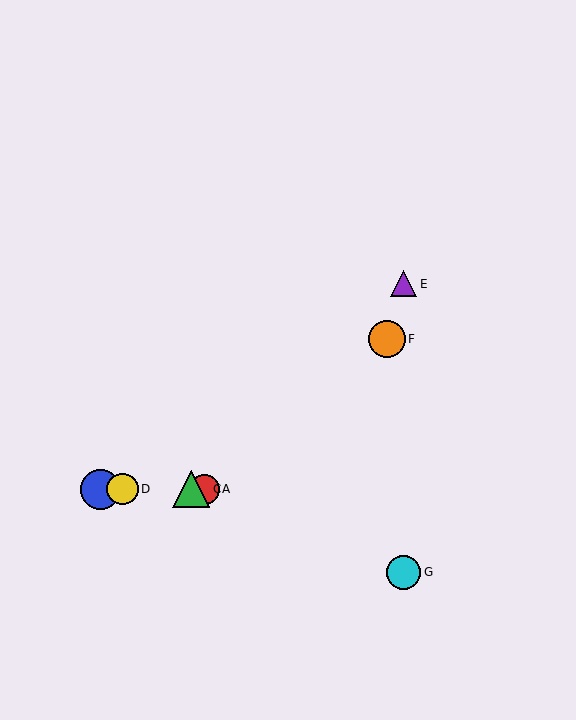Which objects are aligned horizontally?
Objects A, B, C, D are aligned horizontally.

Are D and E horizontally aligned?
No, D is at y≈489 and E is at y≈284.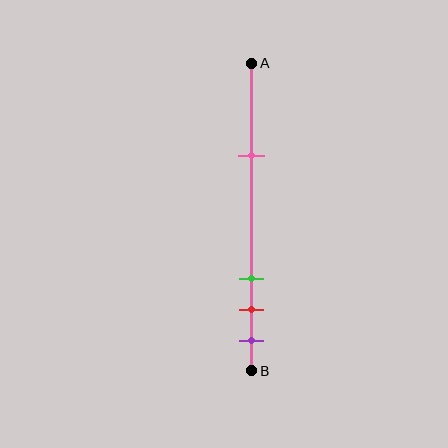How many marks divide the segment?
There are 4 marks dividing the segment.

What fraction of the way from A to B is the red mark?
The red mark is approximately 80% (0.8) of the way from A to B.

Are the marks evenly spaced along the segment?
No, the marks are not evenly spaced.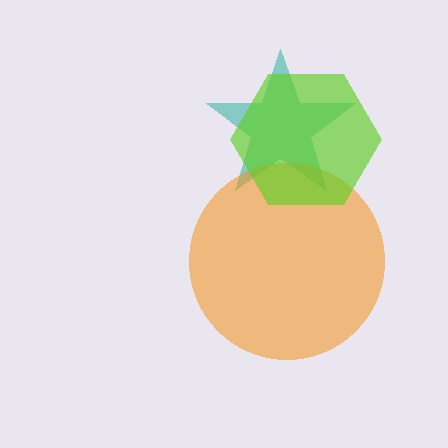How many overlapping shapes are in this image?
There are 3 overlapping shapes in the image.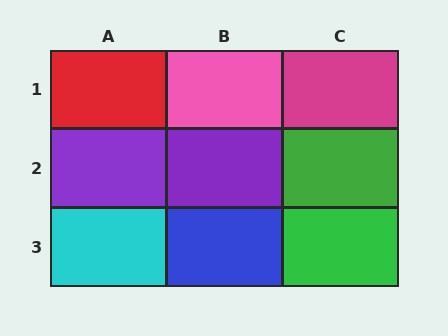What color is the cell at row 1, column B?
Pink.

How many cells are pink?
1 cell is pink.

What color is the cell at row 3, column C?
Green.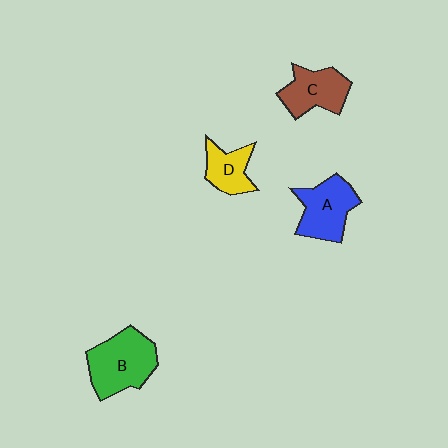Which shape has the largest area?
Shape B (green).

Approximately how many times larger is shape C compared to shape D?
Approximately 1.3 times.